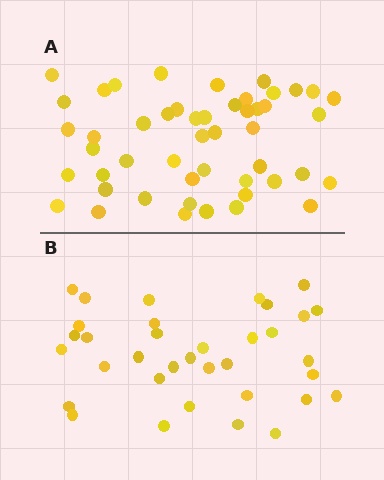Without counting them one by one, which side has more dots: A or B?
Region A (the top region) has more dots.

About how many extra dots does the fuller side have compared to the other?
Region A has approximately 15 more dots than region B.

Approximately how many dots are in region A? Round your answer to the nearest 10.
About 50 dots. (The exact count is 49, which rounds to 50.)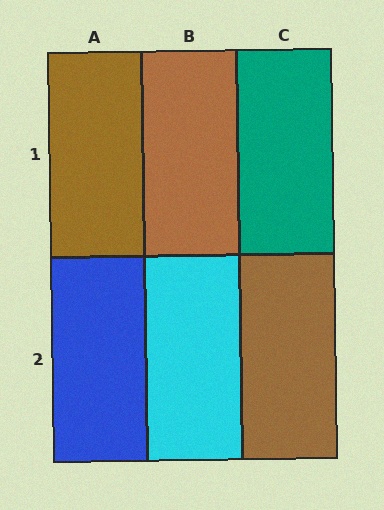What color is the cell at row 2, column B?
Cyan.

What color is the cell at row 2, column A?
Blue.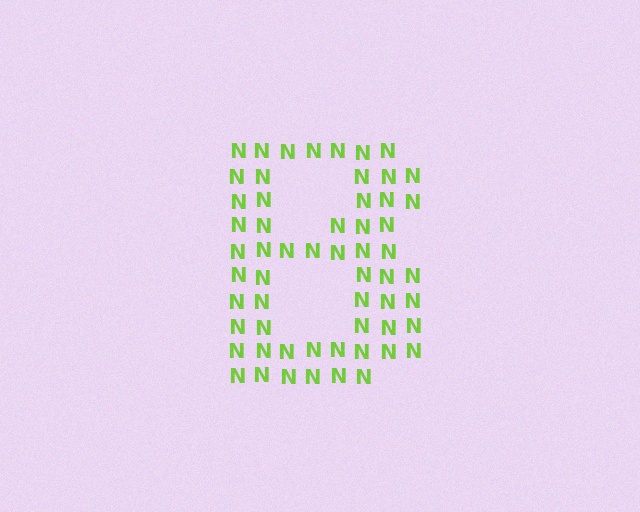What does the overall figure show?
The overall figure shows the letter B.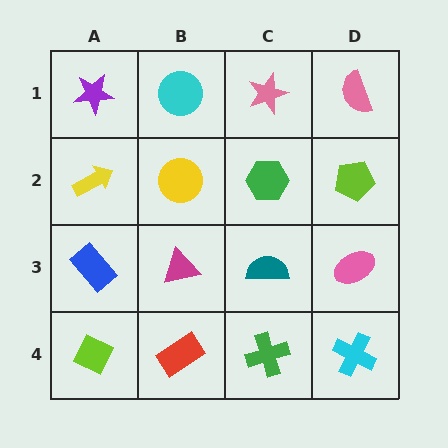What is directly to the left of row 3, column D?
A teal semicircle.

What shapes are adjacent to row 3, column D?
A lime pentagon (row 2, column D), a cyan cross (row 4, column D), a teal semicircle (row 3, column C).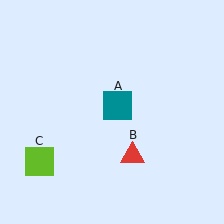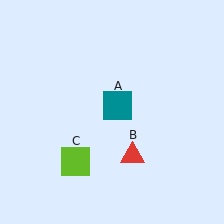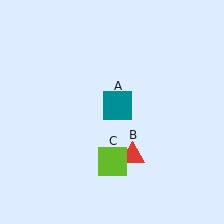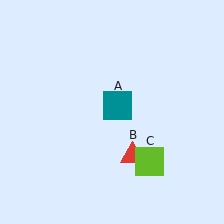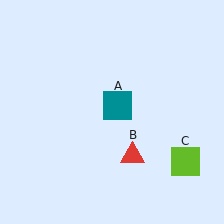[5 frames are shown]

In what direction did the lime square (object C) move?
The lime square (object C) moved right.